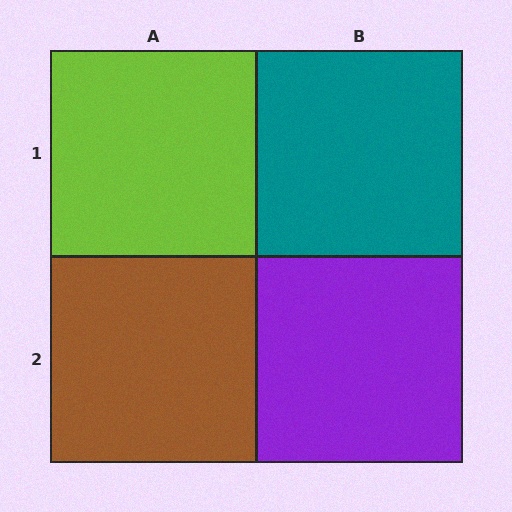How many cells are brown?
1 cell is brown.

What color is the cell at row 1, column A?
Lime.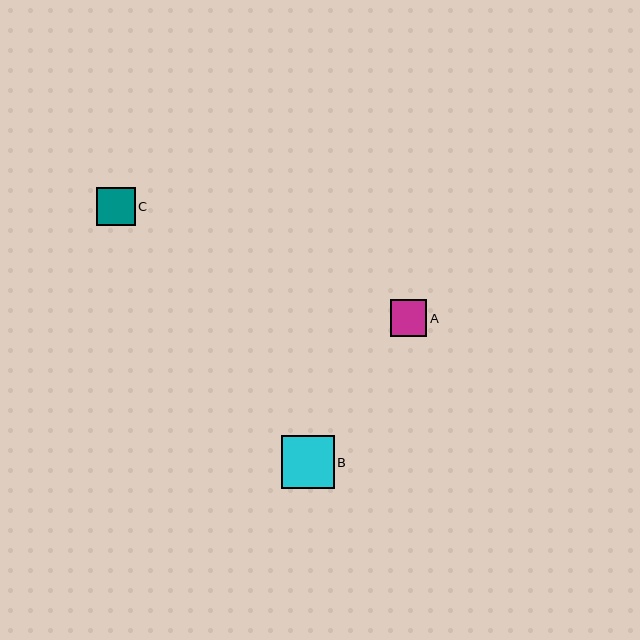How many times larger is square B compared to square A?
Square B is approximately 1.5 times the size of square A.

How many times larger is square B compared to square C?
Square B is approximately 1.4 times the size of square C.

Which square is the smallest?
Square A is the smallest with a size of approximately 36 pixels.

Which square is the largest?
Square B is the largest with a size of approximately 53 pixels.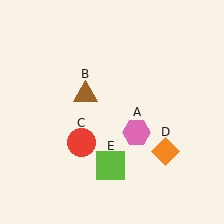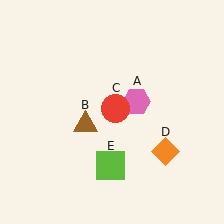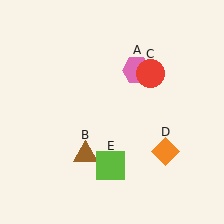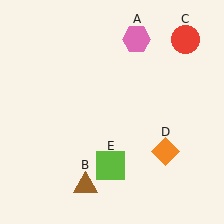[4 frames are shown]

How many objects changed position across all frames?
3 objects changed position: pink hexagon (object A), brown triangle (object B), red circle (object C).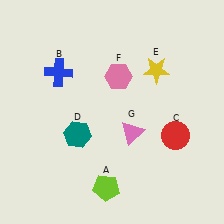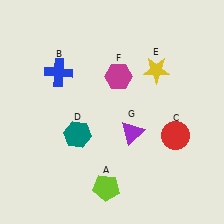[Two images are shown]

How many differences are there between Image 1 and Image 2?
There are 2 differences between the two images.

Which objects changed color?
F changed from pink to magenta. G changed from pink to purple.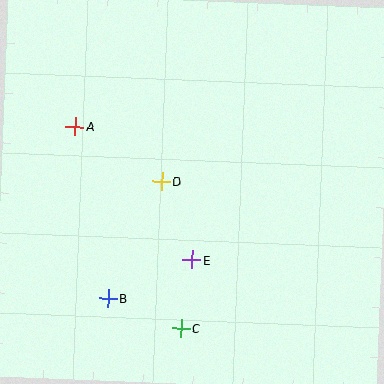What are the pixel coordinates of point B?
Point B is at (108, 299).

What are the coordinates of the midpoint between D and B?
The midpoint between D and B is at (135, 240).